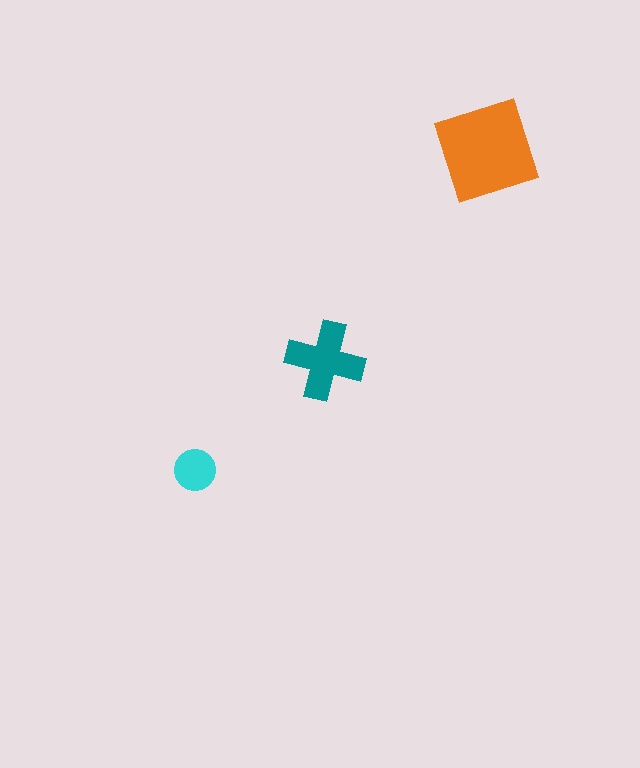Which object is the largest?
The orange diamond.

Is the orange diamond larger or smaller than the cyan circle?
Larger.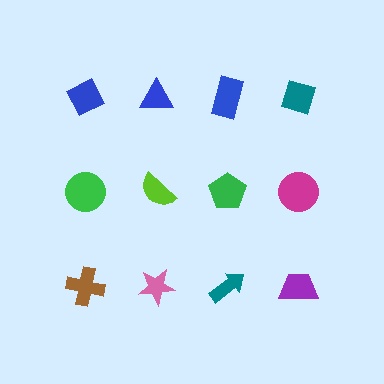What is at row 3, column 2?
A pink star.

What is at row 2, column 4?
A magenta circle.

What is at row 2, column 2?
A lime semicircle.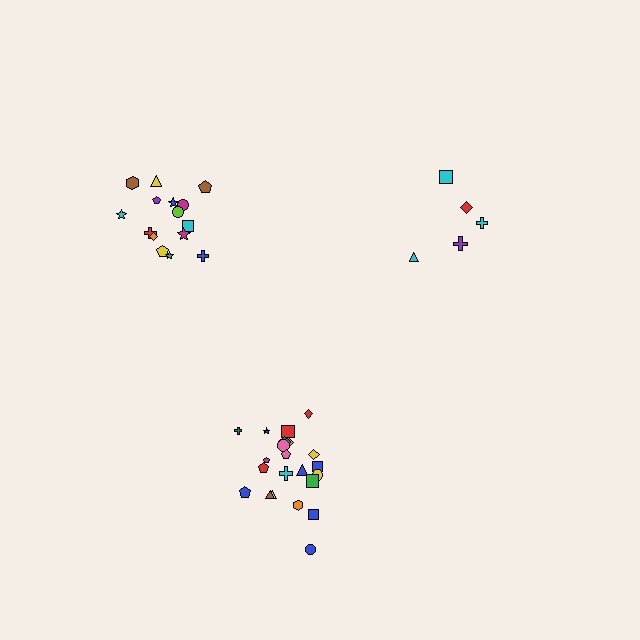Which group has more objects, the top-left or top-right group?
The top-left group.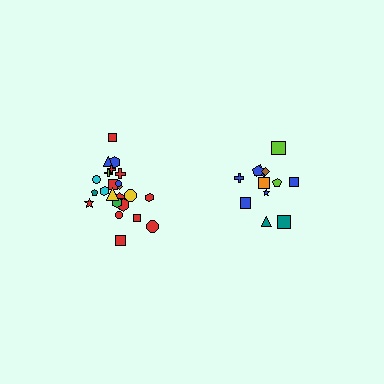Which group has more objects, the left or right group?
The left group.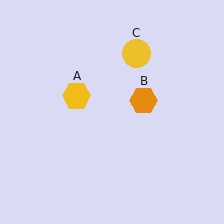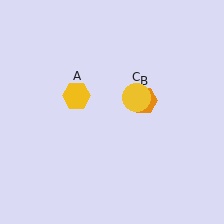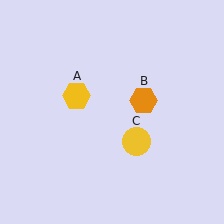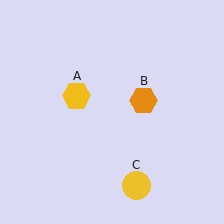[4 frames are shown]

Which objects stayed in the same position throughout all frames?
Yellow hexagon (object A) and orange hexagon (object B) remained stationary.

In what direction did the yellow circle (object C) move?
The yellow circle (object C) moved down.